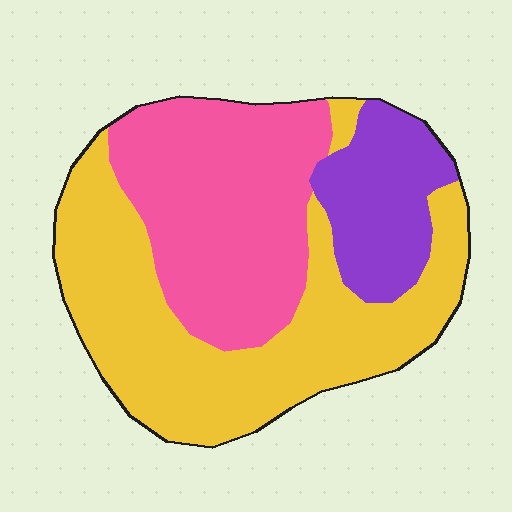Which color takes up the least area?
Purple, at roughly 15%.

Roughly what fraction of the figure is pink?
Pink takes up about three eighths (3/8) of the figure.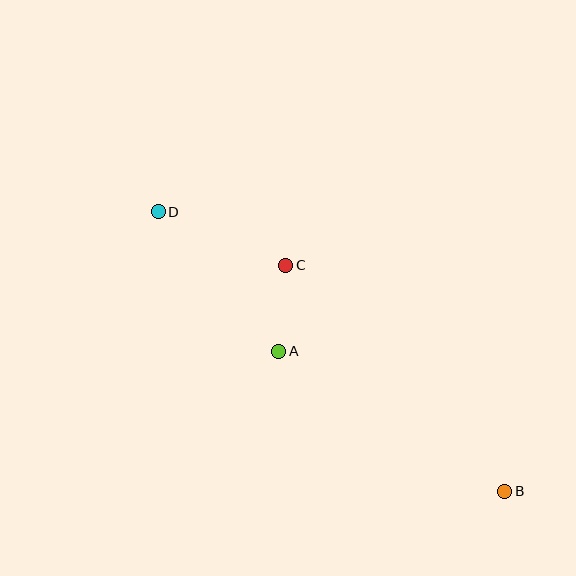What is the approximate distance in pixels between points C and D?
The distance between C and D is approximately 138 pixels.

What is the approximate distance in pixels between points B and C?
The distance between B and C is approximately 315 pixels.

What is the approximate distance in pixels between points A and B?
The distance between A and B is approximately 266 pixels.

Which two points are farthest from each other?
Points B and D are farthest from each other.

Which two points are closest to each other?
Points A and C are closest to each other.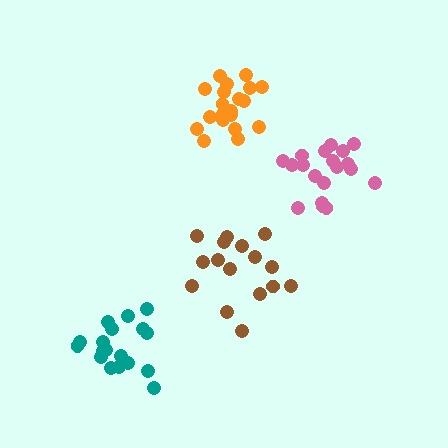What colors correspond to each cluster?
The clusters are colored: teal, orange, pink, brown.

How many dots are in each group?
Group 1: 18 dots, Group 2: 20 dots, Group 3: 19 dots, Group 4: 16 dots (73 total).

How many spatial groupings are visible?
There are 4 spatial groupings.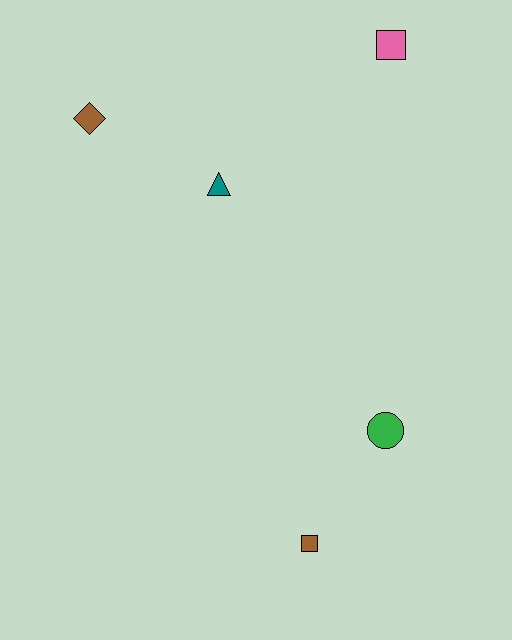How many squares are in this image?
There are 2 squares.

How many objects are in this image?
There are 5 objects.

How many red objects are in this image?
There are no red objects.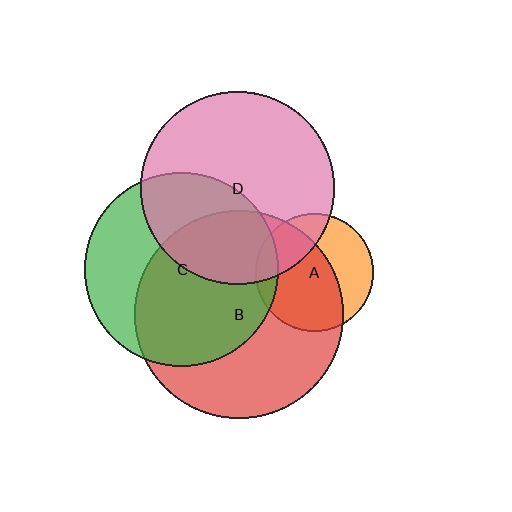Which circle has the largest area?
Circle B (red).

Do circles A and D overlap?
Yes.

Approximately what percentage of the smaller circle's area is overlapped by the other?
Approximately 25%.